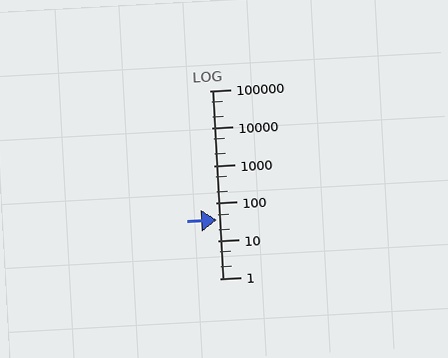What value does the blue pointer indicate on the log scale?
The pointer indicates approximately 36.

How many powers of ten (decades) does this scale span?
The scale spans 5 decades, from 1 to 100000.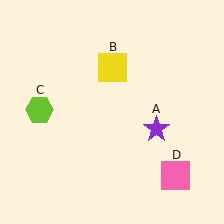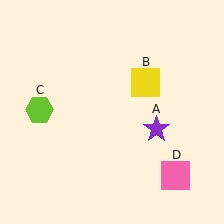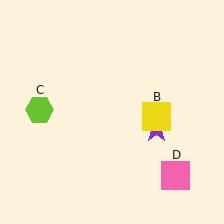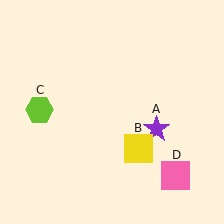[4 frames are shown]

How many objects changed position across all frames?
1 object changed position: yellow square (object B).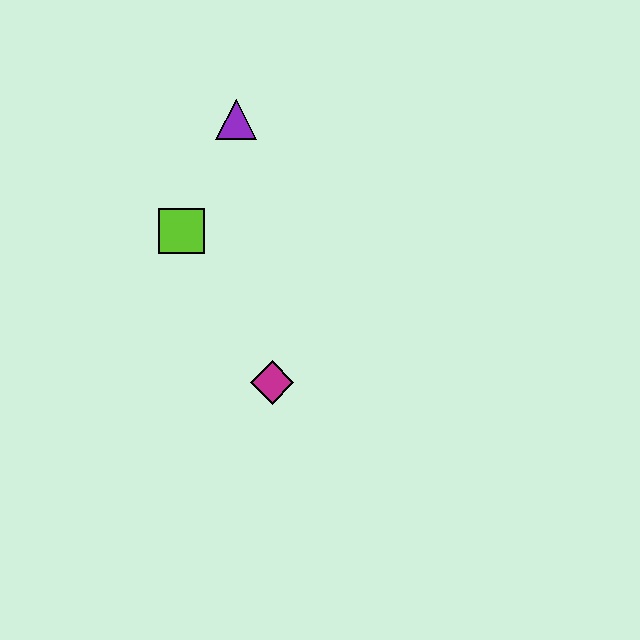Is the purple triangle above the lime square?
Yes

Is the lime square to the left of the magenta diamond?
Yes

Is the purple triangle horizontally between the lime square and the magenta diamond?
Yes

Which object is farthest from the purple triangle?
The magenta diamond is farthest from the purple triangle.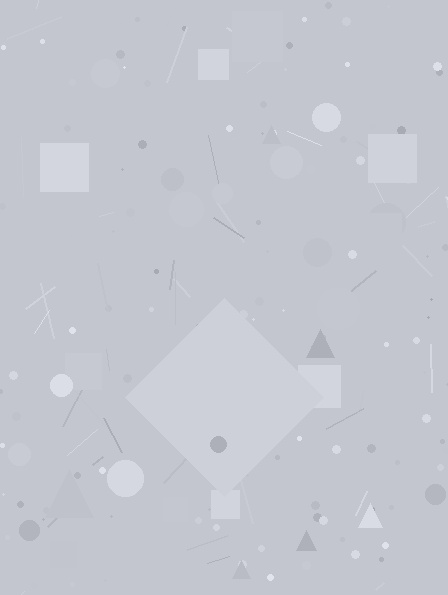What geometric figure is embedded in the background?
A diamond is embedded in the background.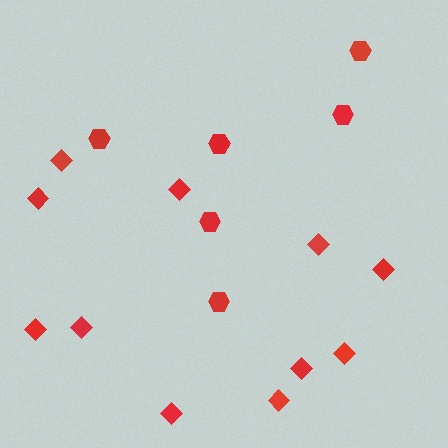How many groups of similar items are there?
There are 2 groups: one group of diamonds (11) and one group of hexagons (6).